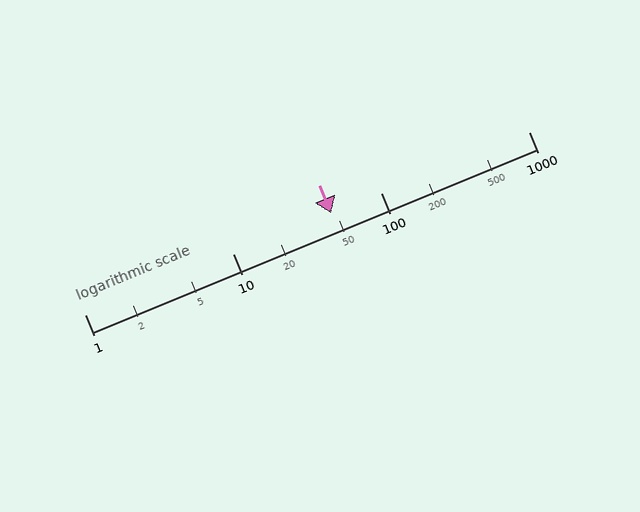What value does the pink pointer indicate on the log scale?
The pointer indicates approximately 46.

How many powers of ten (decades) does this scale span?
The scale spans 3 decades, from 1 to 1000.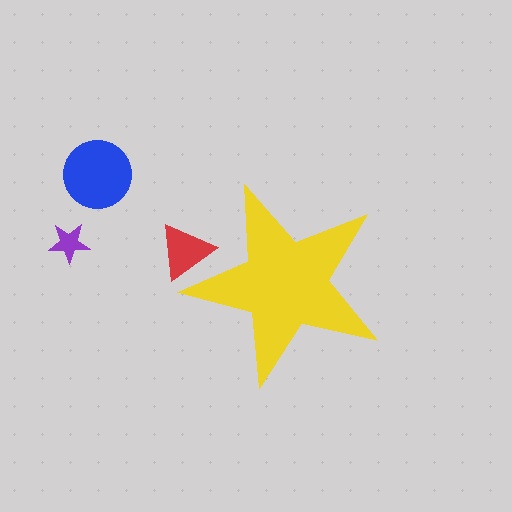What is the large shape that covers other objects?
A yellow star.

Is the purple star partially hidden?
No, the purple star is fully visible.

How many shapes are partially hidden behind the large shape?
1 shape is partially hidden.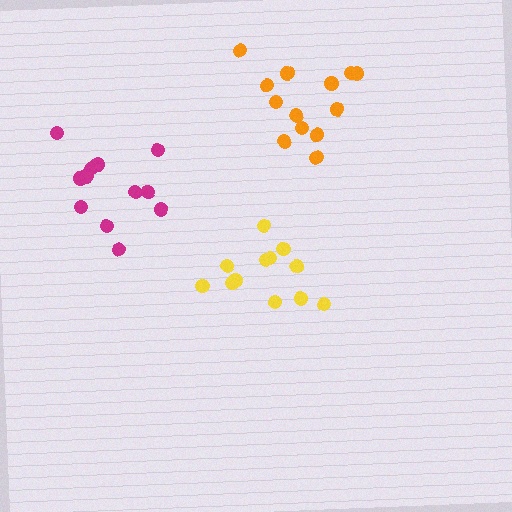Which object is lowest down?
The yellow cluster is bottommost.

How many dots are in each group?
Group 1: 13 dots, Group 2: 12 dots, Group 3: 14 dots (39 total).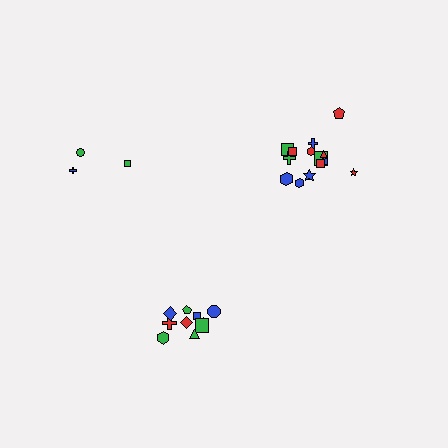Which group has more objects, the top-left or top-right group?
The top-right group.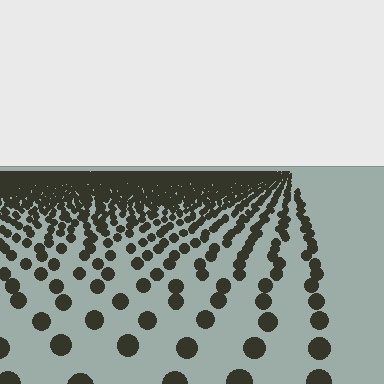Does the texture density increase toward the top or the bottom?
Density increases toward the top.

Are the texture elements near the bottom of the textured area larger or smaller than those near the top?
Larger. Near the bottom, elements are closer to the viewer and appear at a bigger on-screen size.